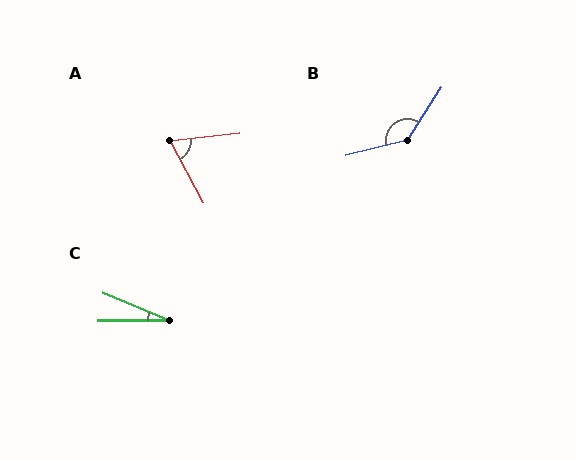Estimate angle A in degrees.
Approximately 68 degrees.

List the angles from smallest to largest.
C (23°), A (68°), B (137°).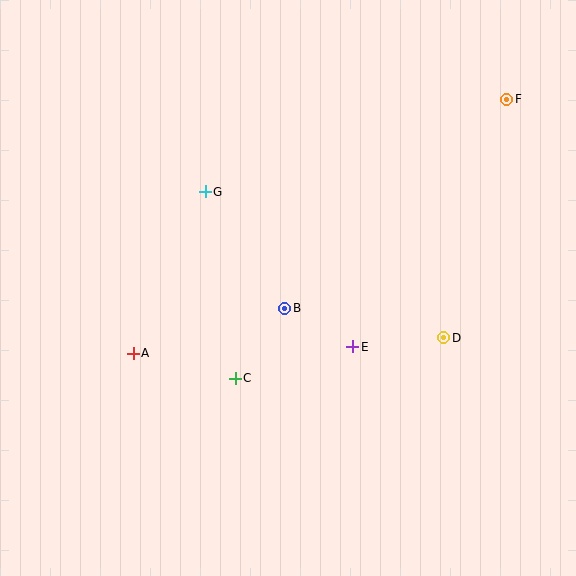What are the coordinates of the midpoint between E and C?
The midpoint between E and C is at (294, 362).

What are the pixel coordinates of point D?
Point D is at (444, 338).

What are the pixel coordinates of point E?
Point E is at (353, 347).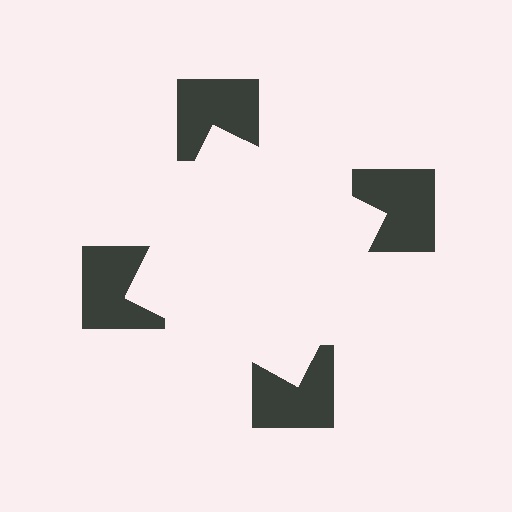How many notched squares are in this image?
There are 4 — one at each vertex of the illusory square.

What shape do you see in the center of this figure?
An illusory square — its edges are inferred from the aligned wedge cuts in the notched squares, not physically drawn.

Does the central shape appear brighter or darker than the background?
It typically appears slightly brighter than the background, even though no actual brightness change is drawn.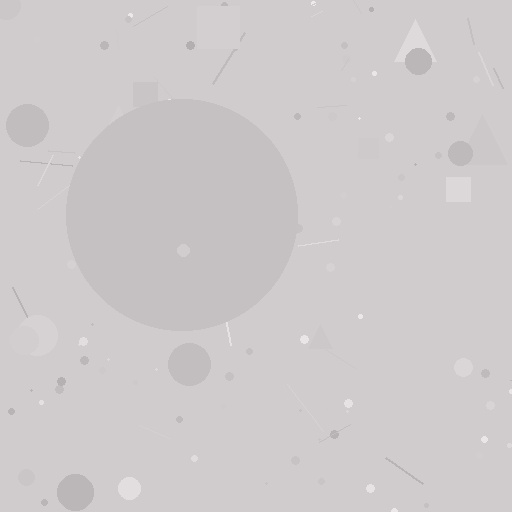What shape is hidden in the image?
A circle is hidden in the image.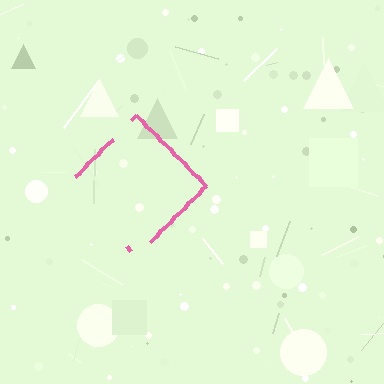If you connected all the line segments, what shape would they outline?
They would outline a diamond.